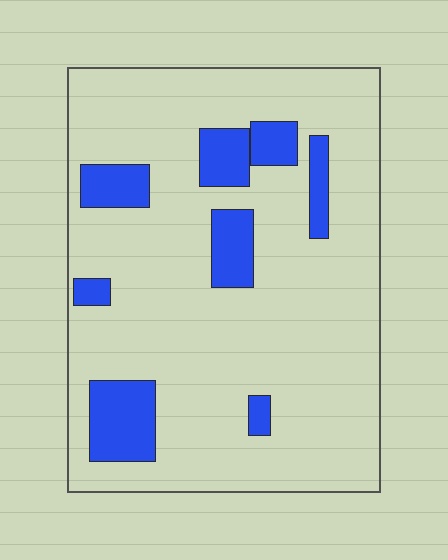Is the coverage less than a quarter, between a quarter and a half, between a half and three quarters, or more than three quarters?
Less than a quarter.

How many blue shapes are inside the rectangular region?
8.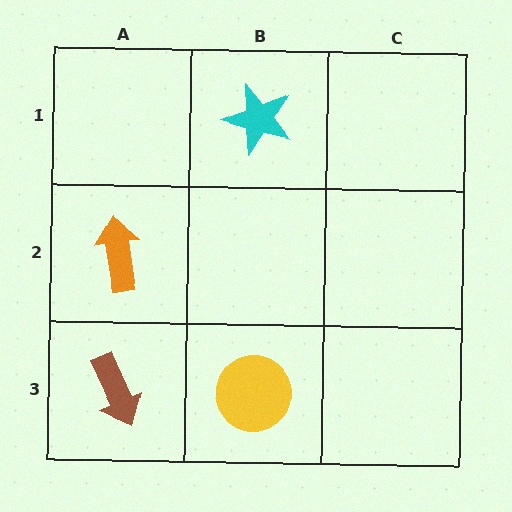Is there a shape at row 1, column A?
No, that cell is empty.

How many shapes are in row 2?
1 shape.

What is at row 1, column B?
A cyan star.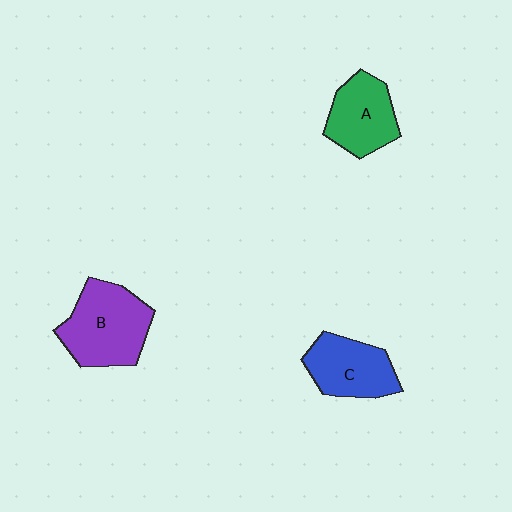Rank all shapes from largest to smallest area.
From largest to smallest: B (purple), C (blue), A (green).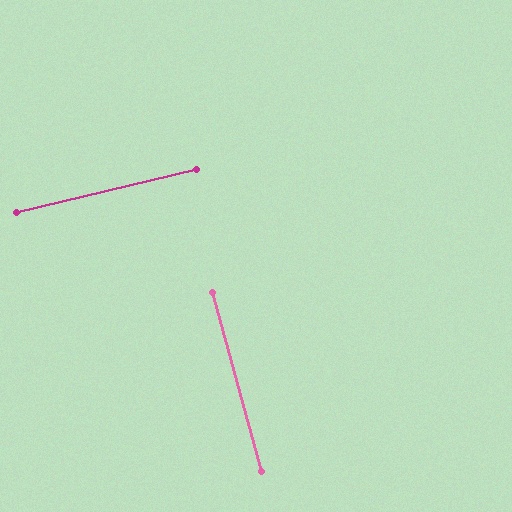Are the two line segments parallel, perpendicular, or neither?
Perpendicular — they meet at approximately 88°.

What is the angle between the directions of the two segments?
Approximately 88 degrees.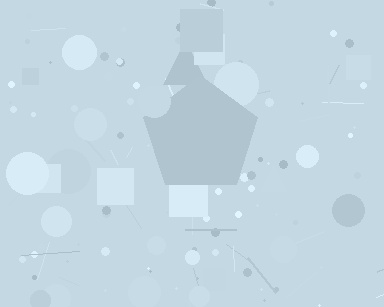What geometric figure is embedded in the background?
A pentagon is embedded in the background.